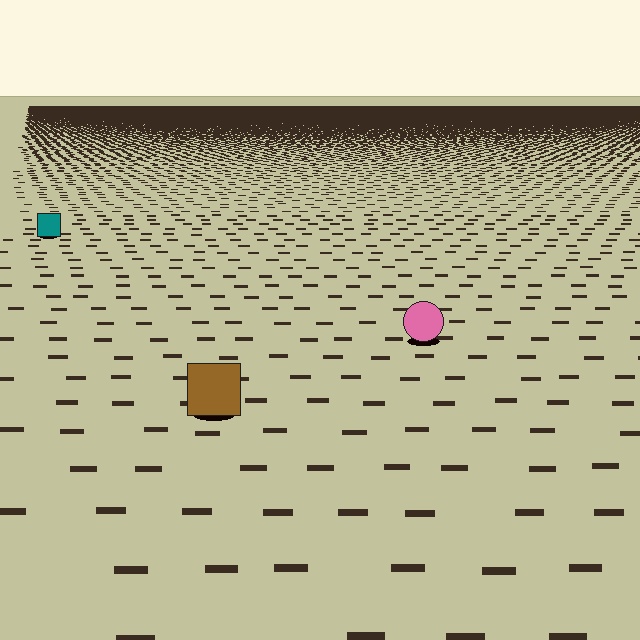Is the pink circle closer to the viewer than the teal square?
Yes. The pink circle is closer — you can tell from the texture gradient: the ground texture is coarser near it.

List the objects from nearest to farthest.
From nearest to farthest: the brown square, the pink circle, the teal square.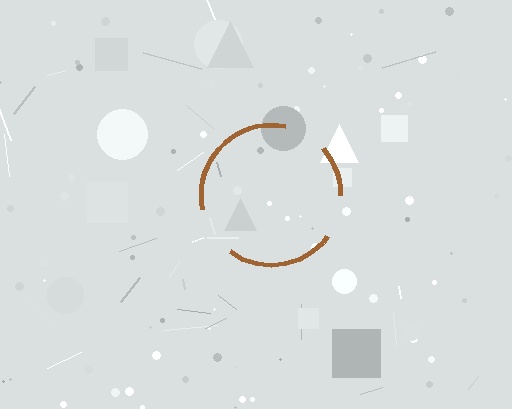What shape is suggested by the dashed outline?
The dashed outline suggests a circle.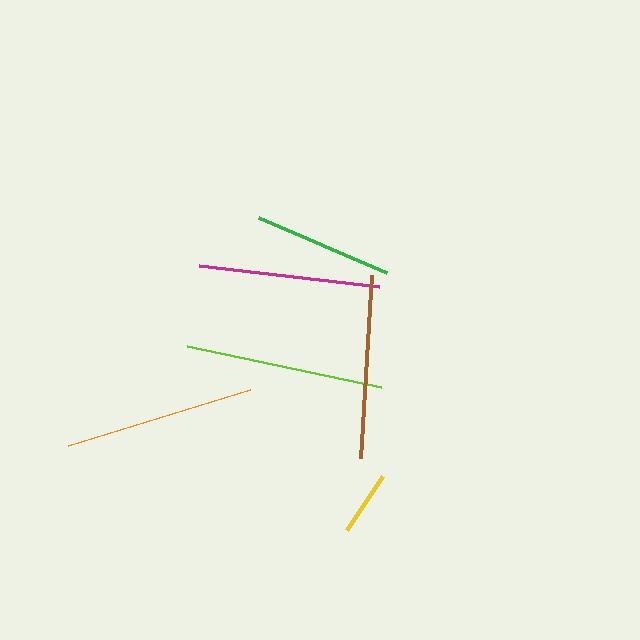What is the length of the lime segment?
The lime segment is approximately 198 pixels long.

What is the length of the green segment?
The green segment is approximately 139 pixels long.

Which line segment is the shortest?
The yellow line is the shortest at approximately 64 pixels.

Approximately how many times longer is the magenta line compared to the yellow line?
The magenta line is approximately 2.8 times the length of the yellow line.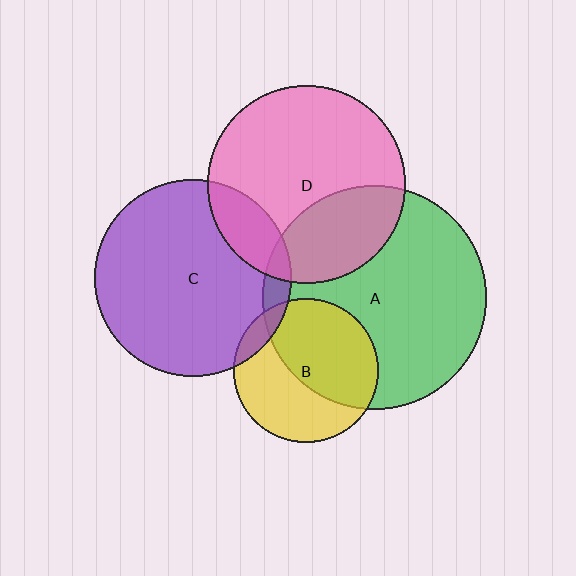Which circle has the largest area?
Circle A (green).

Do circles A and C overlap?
Yes.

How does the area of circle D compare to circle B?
Approximately 1.9 times.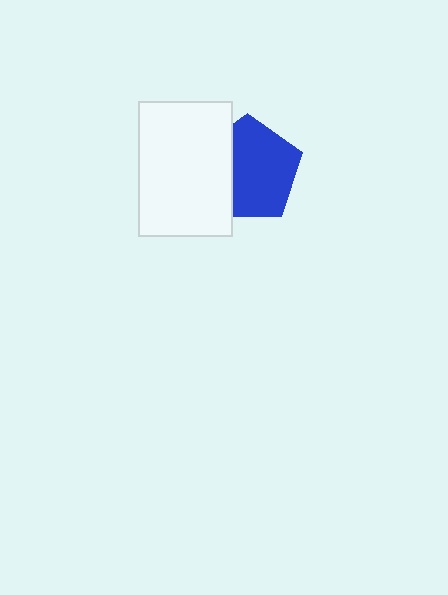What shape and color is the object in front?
The object in front is a white rectangle.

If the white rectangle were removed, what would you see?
You would see the complete blue pentagon.